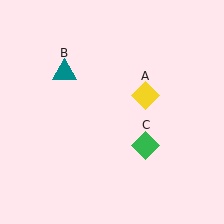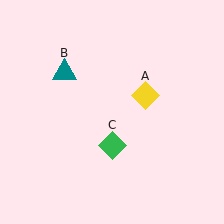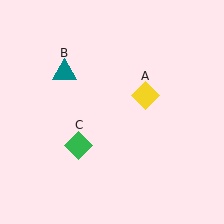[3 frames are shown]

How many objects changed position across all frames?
1 object changed position: green diamond (object C).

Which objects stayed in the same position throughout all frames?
Yellow diamond (object A) and teal triangle (object B) remained stationary.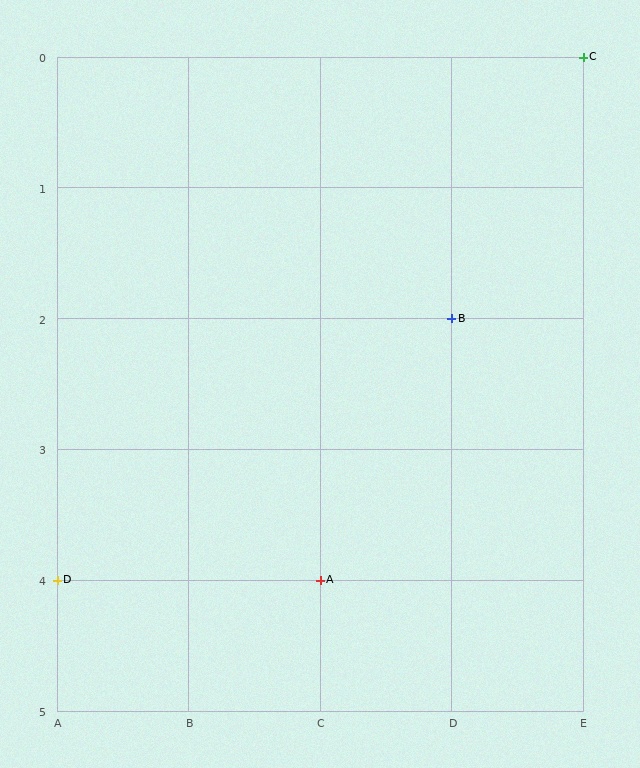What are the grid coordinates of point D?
Point D is at grid coordinates (A, 4).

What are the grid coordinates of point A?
Point A is at grid coordinates (C, 4).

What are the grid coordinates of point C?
Point C is at grid coordinates (E, 0).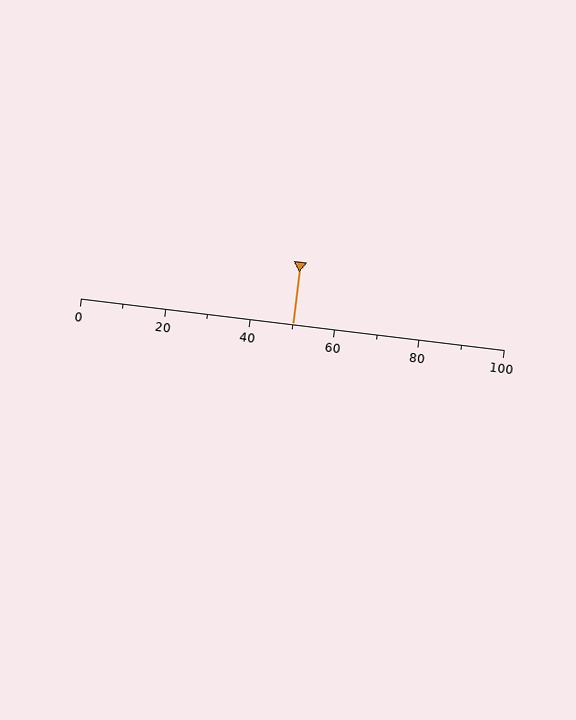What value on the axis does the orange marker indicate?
The marker indicates approximately 50.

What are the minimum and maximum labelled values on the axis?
The axis runs from 0 to 100.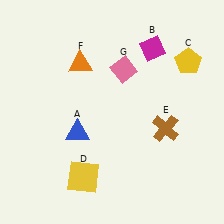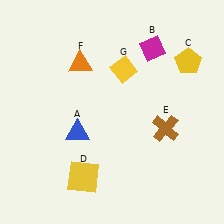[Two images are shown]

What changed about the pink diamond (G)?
In Image 1, G is pink. In Image 2, it changed to yellow.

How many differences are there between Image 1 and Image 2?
There is 1 difference between the two images.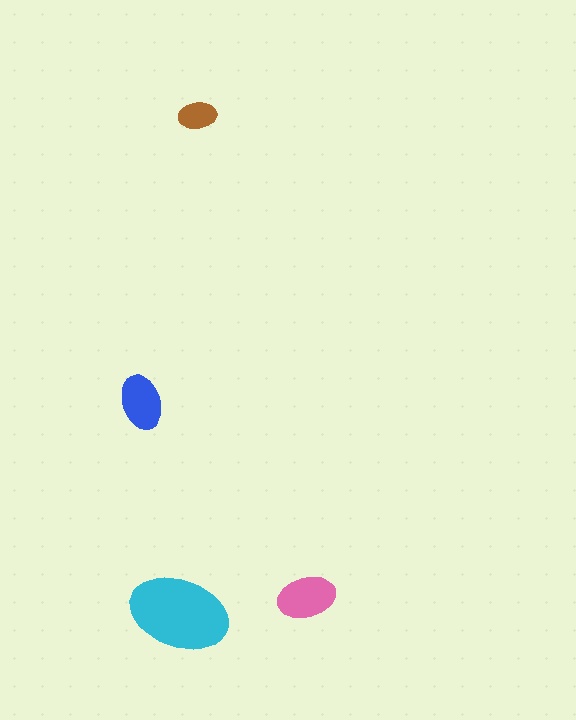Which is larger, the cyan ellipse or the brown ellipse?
The cyan one.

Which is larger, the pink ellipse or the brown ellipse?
The pink one.